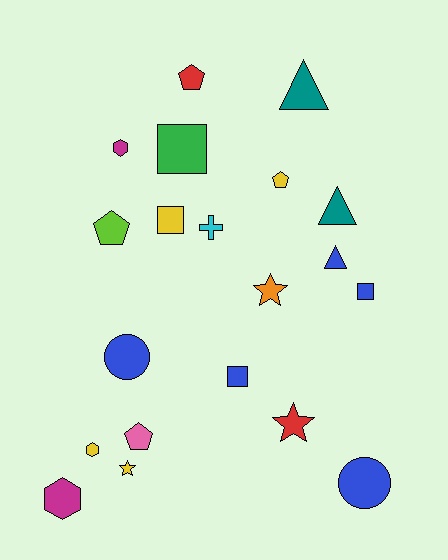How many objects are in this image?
There are 20 objects.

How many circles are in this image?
There are 2 circles.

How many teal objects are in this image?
There are 2 teal objects.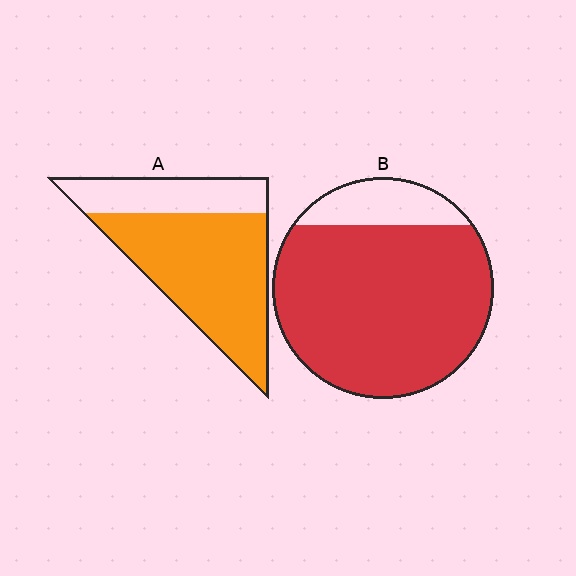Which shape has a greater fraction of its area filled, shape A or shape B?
Shape B.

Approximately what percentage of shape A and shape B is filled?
A is approximately 70% and B is approximately 85%.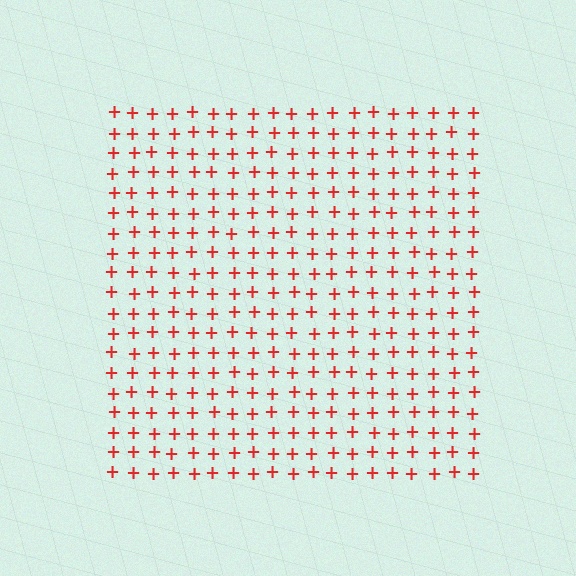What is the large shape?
The large shape is a square.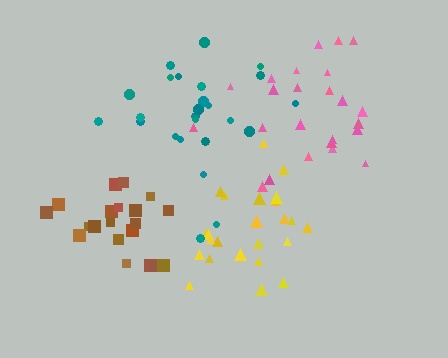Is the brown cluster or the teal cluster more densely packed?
Brown.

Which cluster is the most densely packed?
Yellow.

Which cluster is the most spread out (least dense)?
Teal.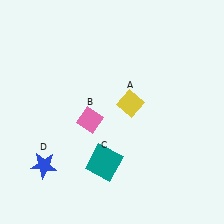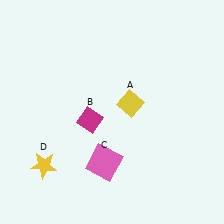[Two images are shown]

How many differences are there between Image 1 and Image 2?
There are 3 differences between the two images.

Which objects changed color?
B changed from pink to magenta. C changed from teal to pink. D changed from blue to yellow.